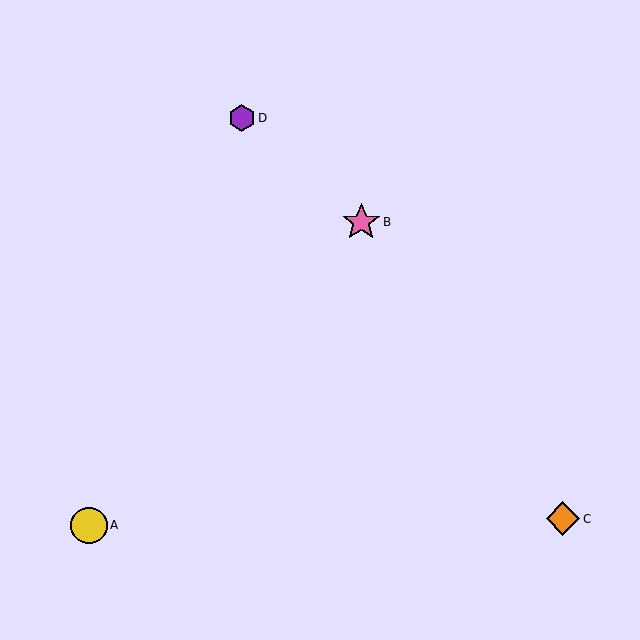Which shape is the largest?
The pink star (labeled B) is the largest.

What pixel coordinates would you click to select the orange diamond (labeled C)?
Click at (563, 519) to select the orange diamond C.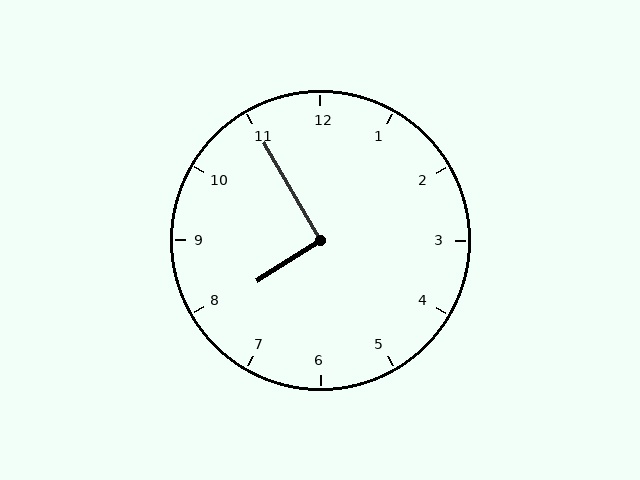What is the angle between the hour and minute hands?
Approximately 92 degrees.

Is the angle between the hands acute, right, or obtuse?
It is right.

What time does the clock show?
7:55.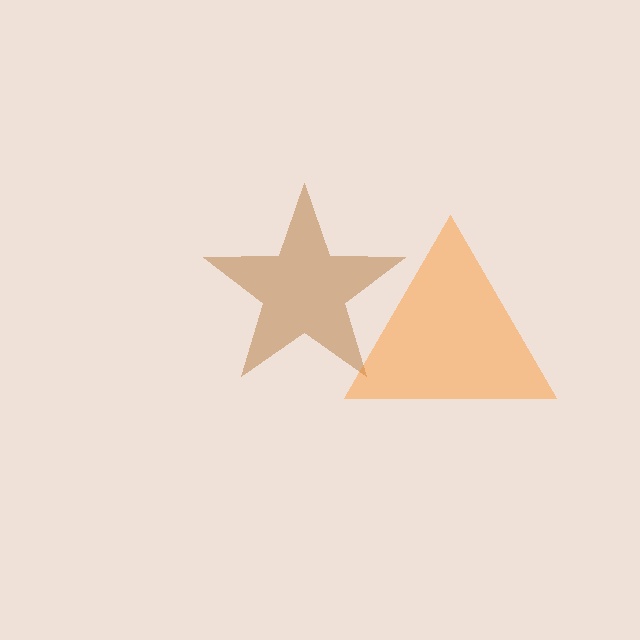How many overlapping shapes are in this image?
There are 2 overlapping shapes in the image.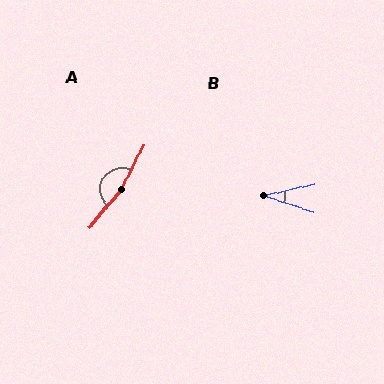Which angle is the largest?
A, at approximately 166 degrees.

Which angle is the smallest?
B, at approximately 30 degrees.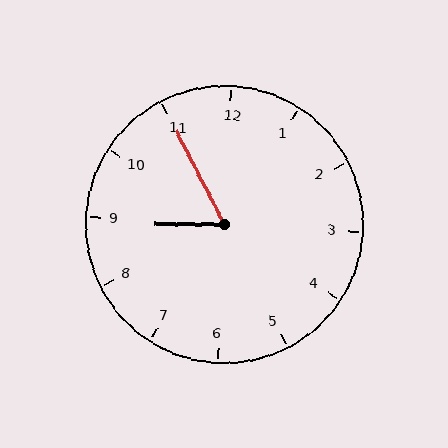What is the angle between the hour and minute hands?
Approximately 62 degrees.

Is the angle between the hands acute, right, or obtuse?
It is acute.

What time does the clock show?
8:55.